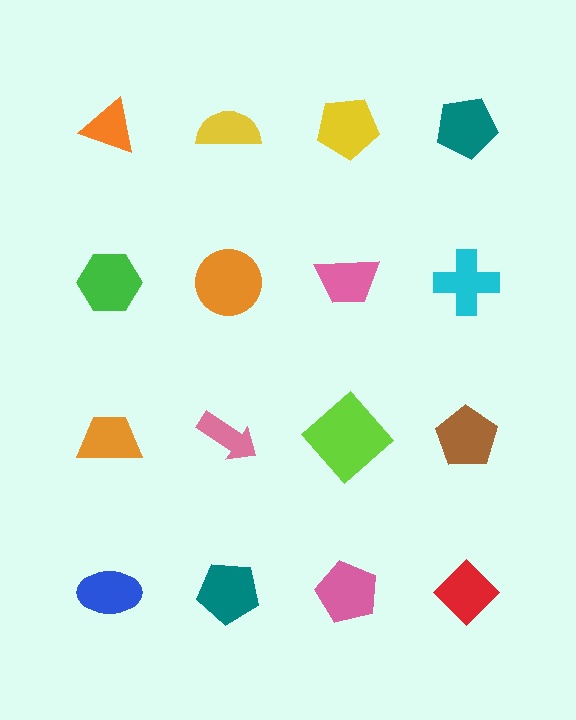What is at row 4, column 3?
A pink pentagon.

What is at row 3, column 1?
An orange trapezoid.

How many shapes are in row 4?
4 shapes.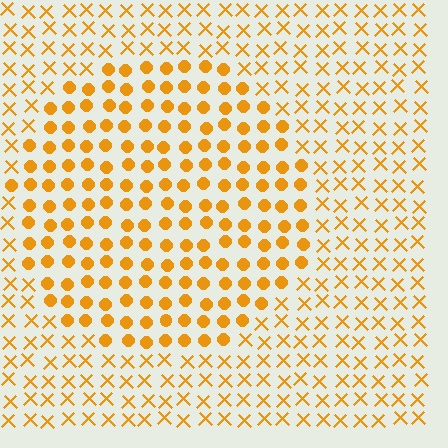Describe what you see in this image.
The image is filled with small orange elements arranged in a uniform grid. A circle-shaped region contains circles, while the surrounding area contains X marks. The boundary is defined purely by the change in element shape.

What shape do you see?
I see a circle.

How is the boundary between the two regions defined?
The boundary is defined by a change in element shape: circles inside vs. X marks outside. All elements share the same color and spacing.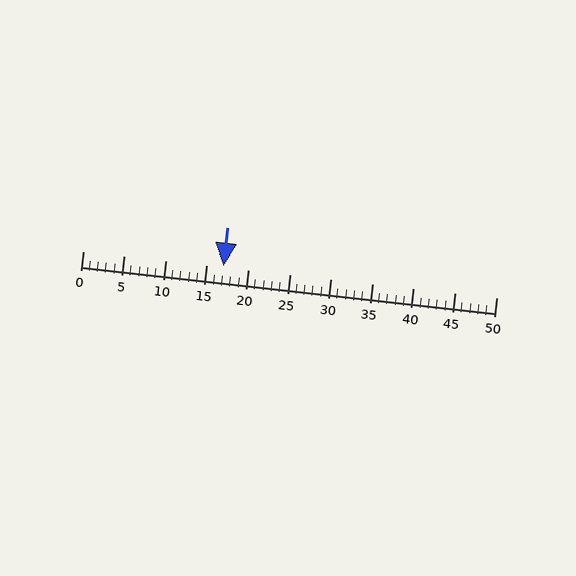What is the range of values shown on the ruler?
The ruler shows values from 0 to 50.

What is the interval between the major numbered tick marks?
The major tick marks are spaced 5 units apart.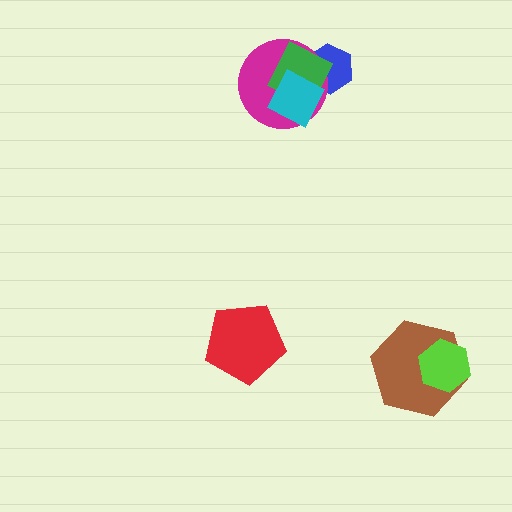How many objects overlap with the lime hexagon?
1 object overlaps with the lime hexagon.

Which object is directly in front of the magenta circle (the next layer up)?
The green diamond is directly in front of the magenta circle.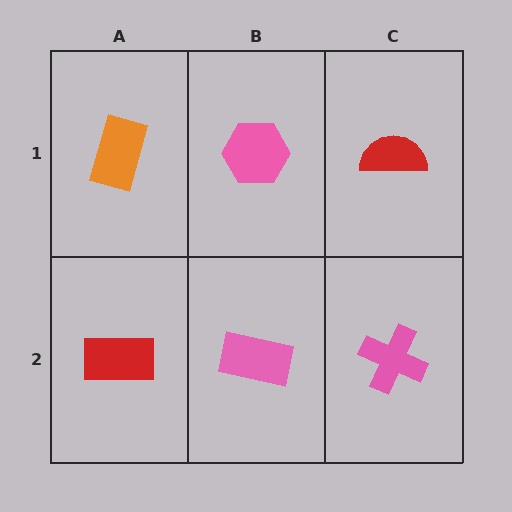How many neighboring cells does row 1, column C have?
2.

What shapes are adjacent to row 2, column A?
An orange rectangle (row 1, column A), a pink rectangle (row 2, column B).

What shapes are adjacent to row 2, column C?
A red semicircle (row 1, column C), a pink rectangle (row 2, column B).